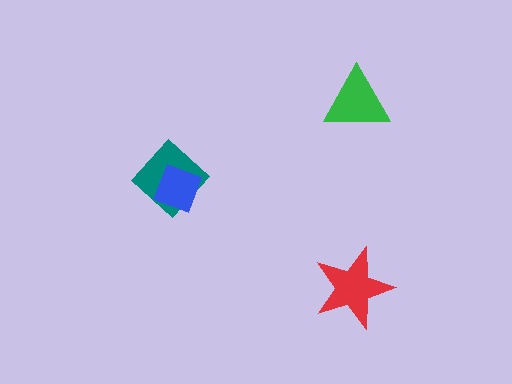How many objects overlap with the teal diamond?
1 object overlaps with the teal diamond.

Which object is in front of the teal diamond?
The blue diamond is in front of the teal diamond.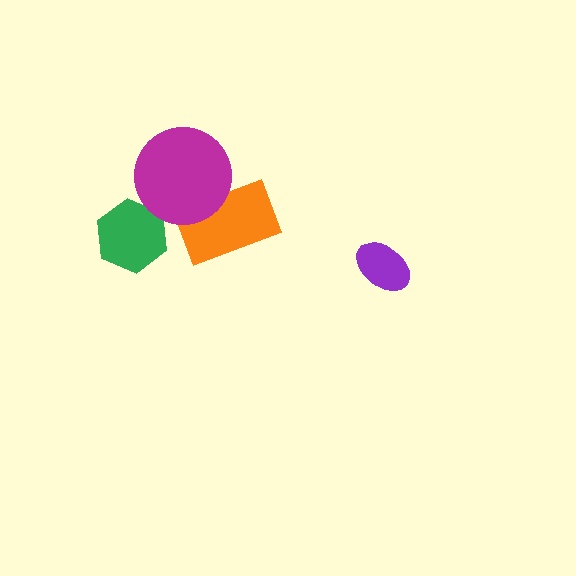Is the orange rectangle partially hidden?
Yes, it is partially covered by another shape.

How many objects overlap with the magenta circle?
1 object overlaps with the magenta circle.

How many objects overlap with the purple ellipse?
0 objects overlap with the purple ellipse.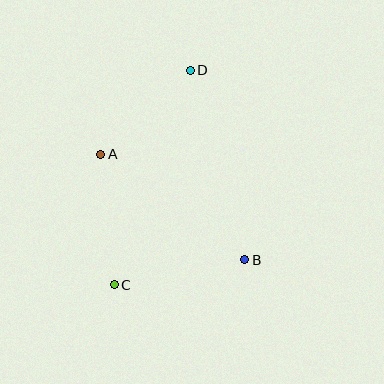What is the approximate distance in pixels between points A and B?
The distance between A and B is approximately 179 pixels.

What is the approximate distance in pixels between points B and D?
The distance between B and D is approximately 197 pixels.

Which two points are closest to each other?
Points A and D are closest to each other.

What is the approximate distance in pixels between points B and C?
The distance between B and C is approximately 133 pixels.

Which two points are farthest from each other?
Points C and D are farthest from each other.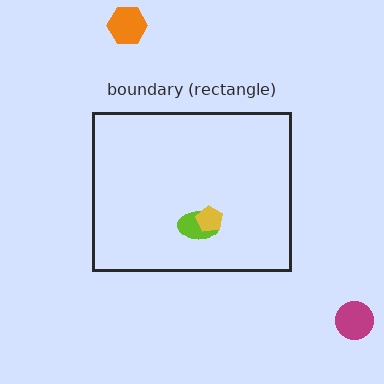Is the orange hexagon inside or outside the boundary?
Outside.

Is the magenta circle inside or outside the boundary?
Outside.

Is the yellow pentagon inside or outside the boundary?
Inside.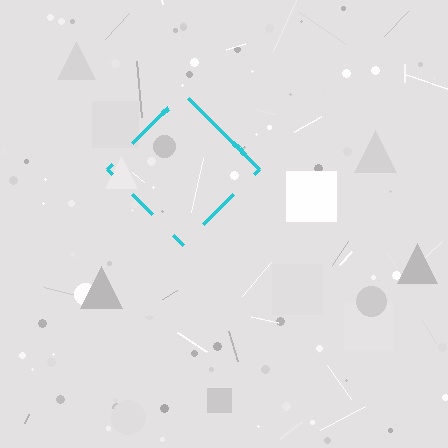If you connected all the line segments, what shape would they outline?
They would outline a diamond.